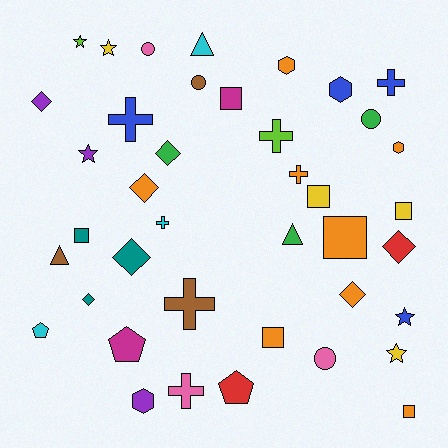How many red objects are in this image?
There are 2 red objects.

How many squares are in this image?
There are 7 squares.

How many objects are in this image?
There are 40 objects.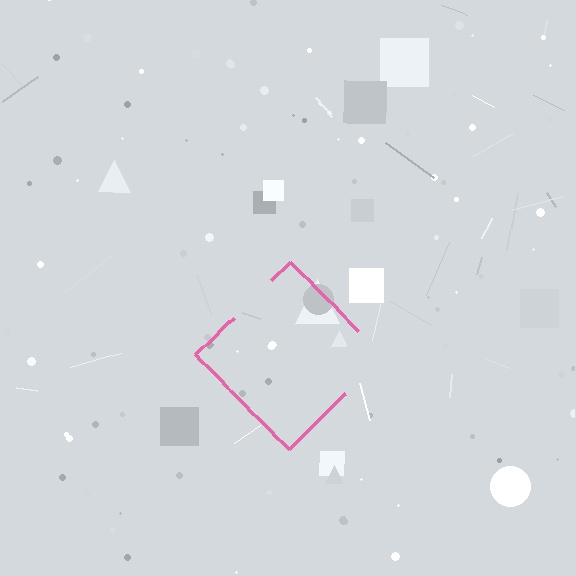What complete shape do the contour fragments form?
The contour fragments form a diamond.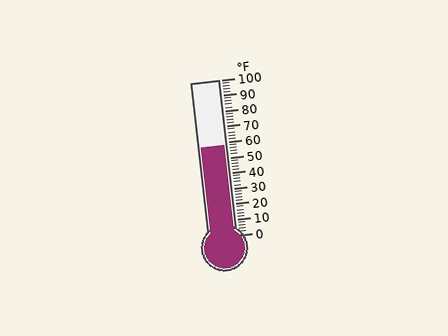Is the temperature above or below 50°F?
The temperature is above 50°F.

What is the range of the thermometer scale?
The thermometer scale ranges from 0°F to 100°F.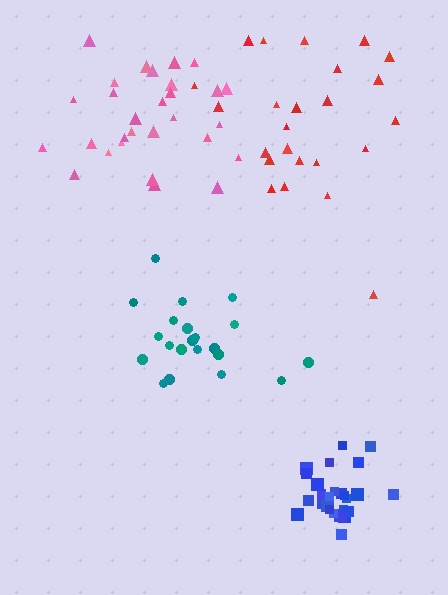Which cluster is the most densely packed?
Blue.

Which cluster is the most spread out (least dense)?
Red.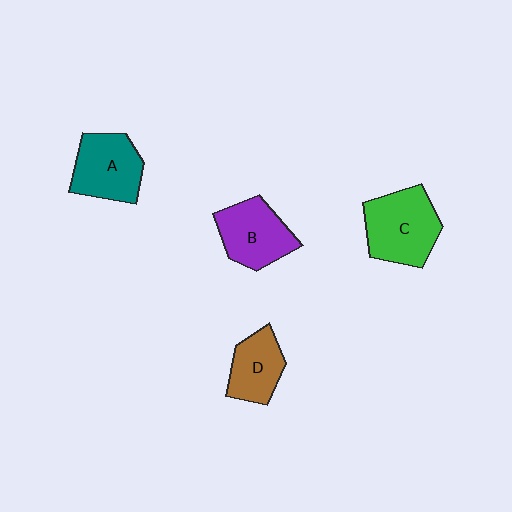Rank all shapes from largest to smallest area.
From largest to smallest: C (green), A (teal), B (purple), D (brown).